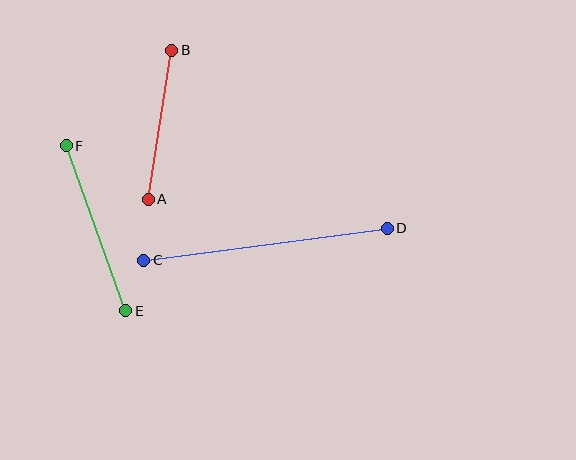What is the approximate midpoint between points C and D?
The midpoint is at approximately (265, 244) pixels.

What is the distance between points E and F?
The distance is approximately 175 pixels.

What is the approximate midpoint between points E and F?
The midpoint is at approximately (96, 228) pixels.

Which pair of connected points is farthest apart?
Points C and D are farthest apart.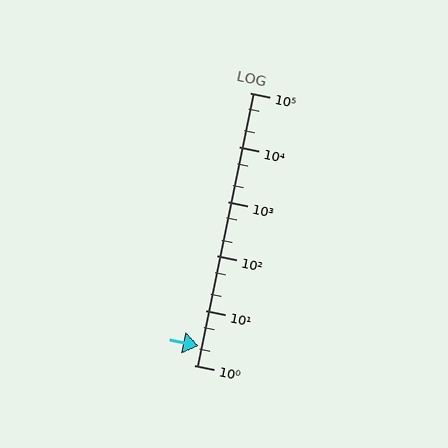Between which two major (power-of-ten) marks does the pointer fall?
The pointer is between 1 and 10.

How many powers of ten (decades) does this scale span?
The scale spans 5 decades, from 1 to 100000.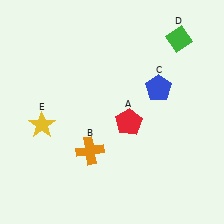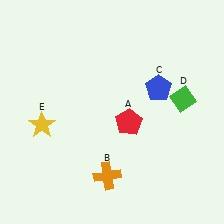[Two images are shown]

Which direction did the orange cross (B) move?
The orange cross (B) moved down.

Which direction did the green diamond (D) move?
The green diamond (D) moved down.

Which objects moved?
The objects that moved are: the orange cross (B), the green diamond (D).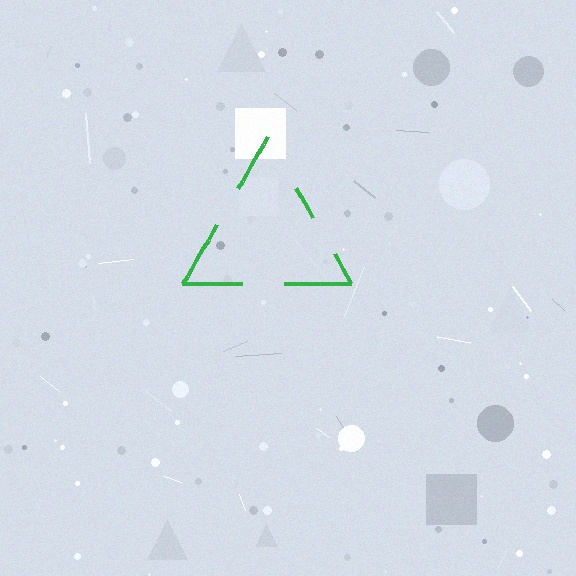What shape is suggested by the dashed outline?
The dashed outline suggests a triangle.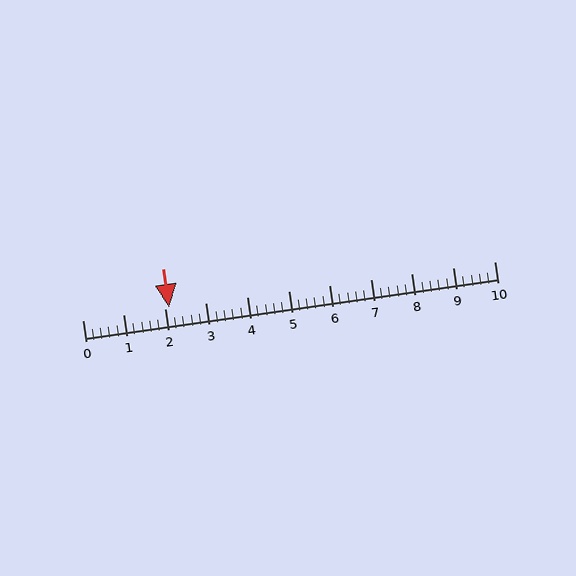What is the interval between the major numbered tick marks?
The major tick marks are spaced 1 units apart.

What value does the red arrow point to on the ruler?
The red arrow points to approximately 2.1.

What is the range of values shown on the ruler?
The ruler shows values from 0 to 10.